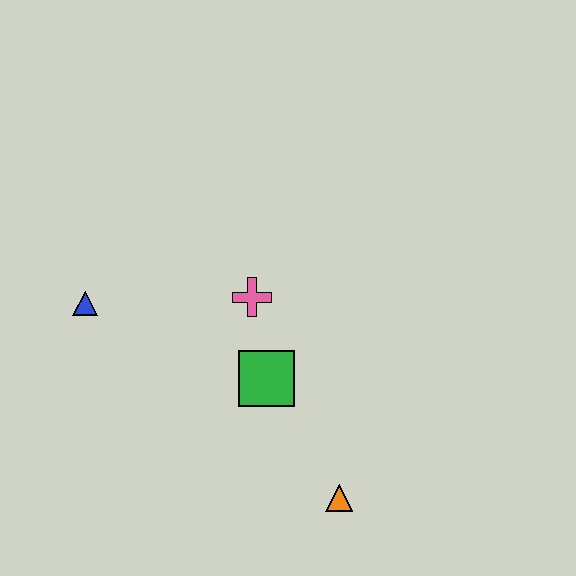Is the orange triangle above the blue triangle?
No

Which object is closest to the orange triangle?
The green square is closest to the orange triangle.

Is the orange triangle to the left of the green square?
No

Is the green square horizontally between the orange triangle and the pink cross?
Yes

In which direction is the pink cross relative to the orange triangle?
The pink cross is above the orange triangle.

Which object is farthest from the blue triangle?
The orange triangle is farthest from the blue triangle.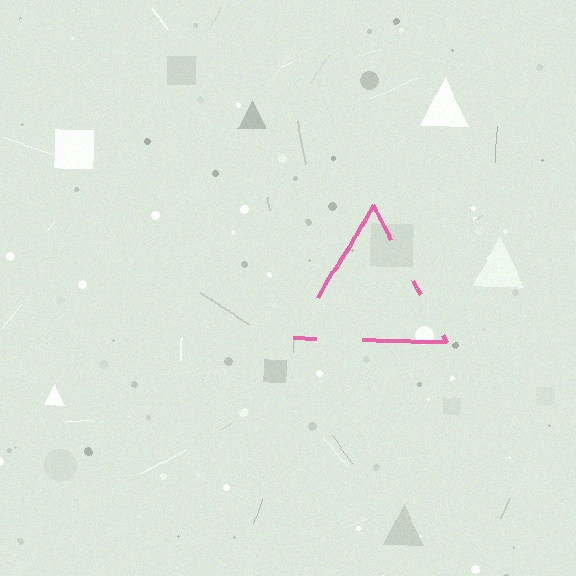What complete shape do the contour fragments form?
The contour fragments form a triangle.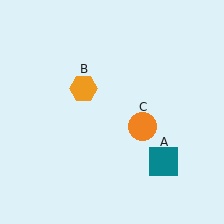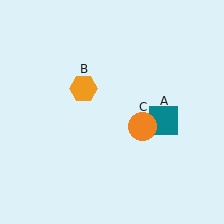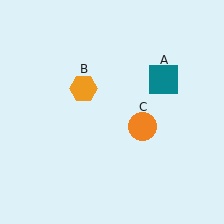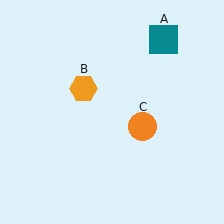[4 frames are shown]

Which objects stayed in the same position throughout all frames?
Orange hexagon (object B) and orange circle (object C) remained stationary.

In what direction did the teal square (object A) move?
The teal square (object A) moved up.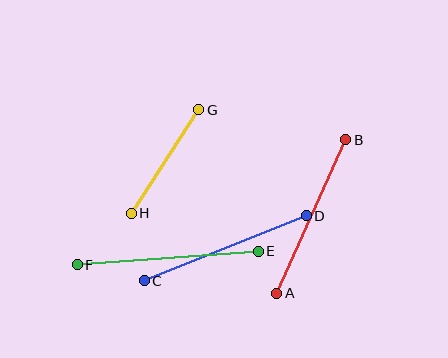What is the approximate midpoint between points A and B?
The midpoint is at approximately (311, 216) pixels.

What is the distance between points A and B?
The distance is approximately 168 pixels.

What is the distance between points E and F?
The distance is approximately 182 pixels.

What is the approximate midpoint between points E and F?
The midpoint is at approximately (168, 258) pixels.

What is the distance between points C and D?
The distance is approximately 175 pixels.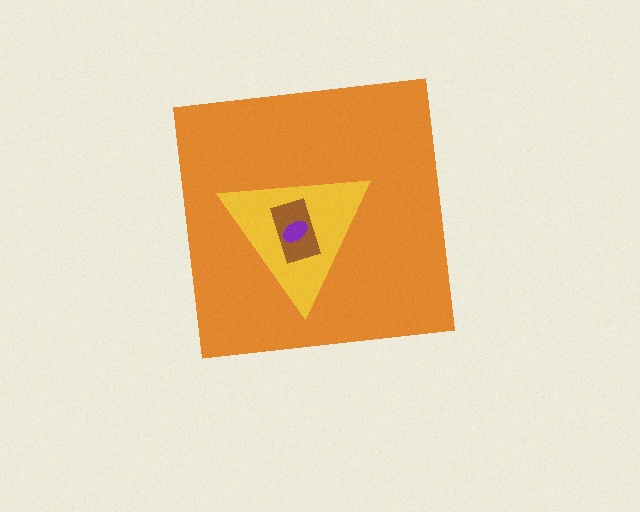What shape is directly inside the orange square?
The yellow triangle.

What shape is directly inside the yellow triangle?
The brown rectangle.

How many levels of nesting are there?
4.